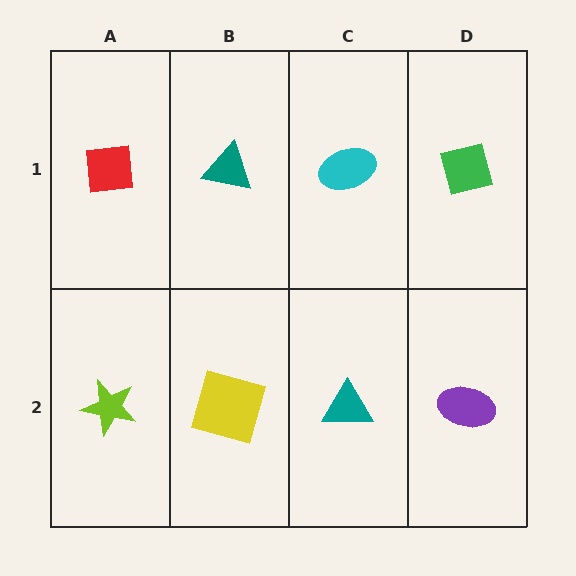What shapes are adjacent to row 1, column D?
A purple ellipse (row 2, column D), a cyan ellipse (row 1, column C).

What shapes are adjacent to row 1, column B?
A yellow square (row 2, column B), a red square (row 1, column A), a cyan ellipse (row 1, column C).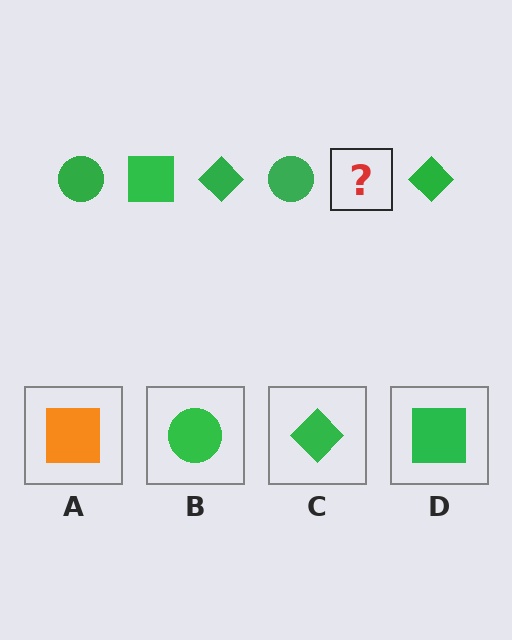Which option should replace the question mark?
Option D.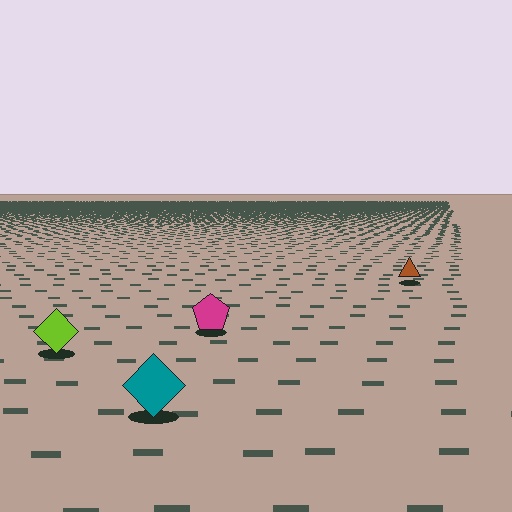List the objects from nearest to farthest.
From nearest to farthest: the teal diamond, the lime diamond, the magenta pentagon, the brown triangle.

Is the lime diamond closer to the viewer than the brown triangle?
Yes. The lime diamond is closer — you can tell from the texture gradient: the ground texture is coarser near it.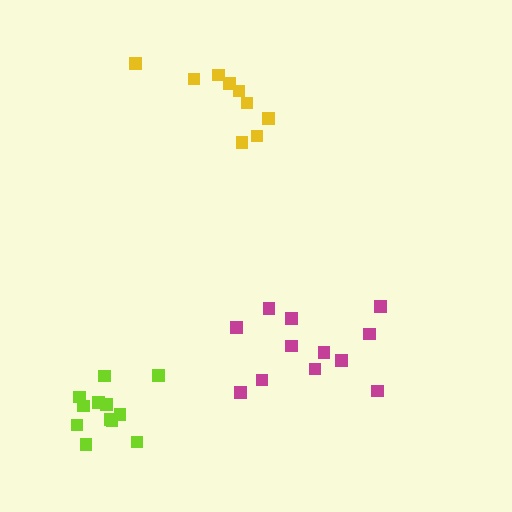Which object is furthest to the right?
The magenta cluster is rightmost.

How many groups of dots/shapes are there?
There are 3 groups.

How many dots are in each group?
Group 1: 12 dots, Group 2: 9 dots, Group 3: 12 dots (33 total).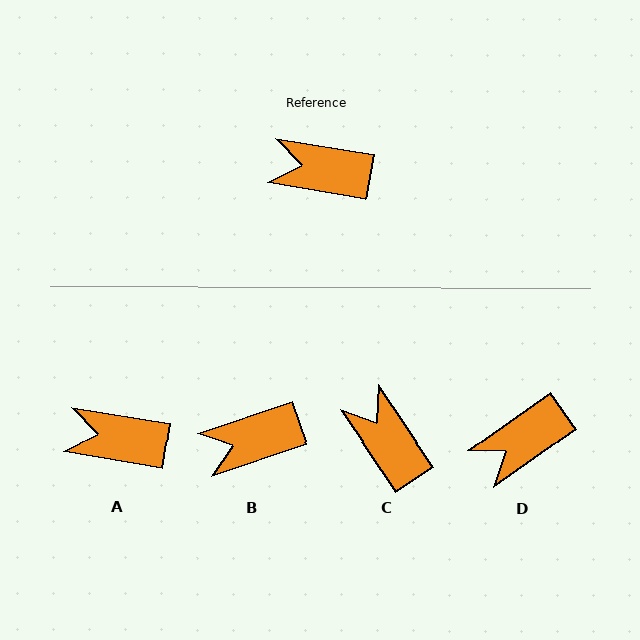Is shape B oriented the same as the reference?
No, it is off by about 28 degrees.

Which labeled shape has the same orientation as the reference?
A.